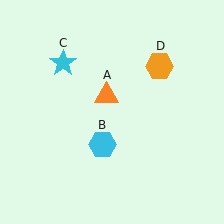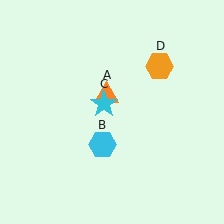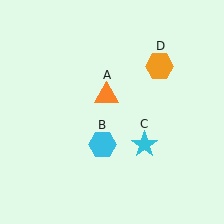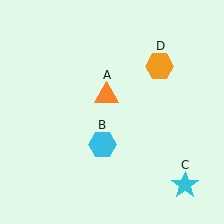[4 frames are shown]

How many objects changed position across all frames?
1 object changed position: cyan star (object C).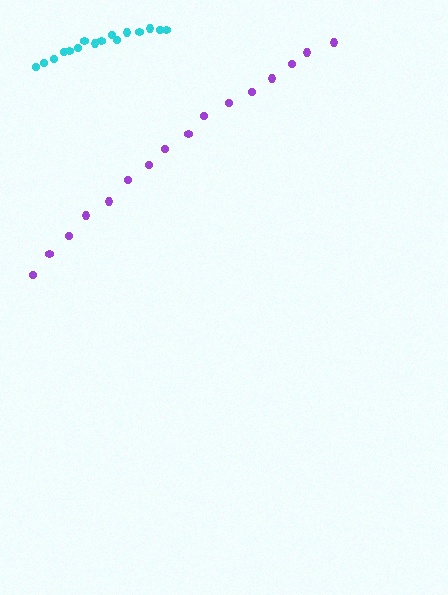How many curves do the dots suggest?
There are 2 distinct paths.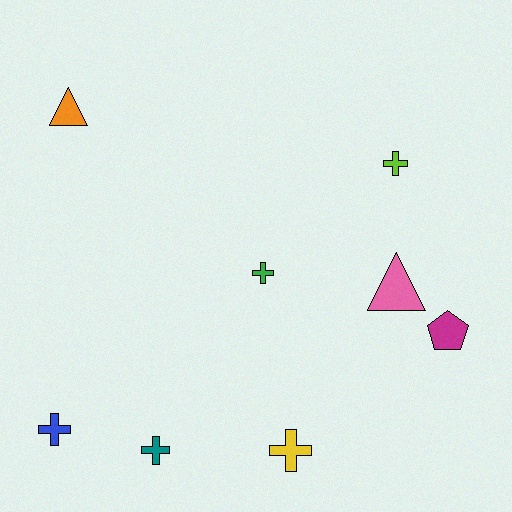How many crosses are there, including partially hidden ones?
There are 5 crosses.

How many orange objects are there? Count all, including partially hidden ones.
There is 1 orange object.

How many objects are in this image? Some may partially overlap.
There are 8 objects.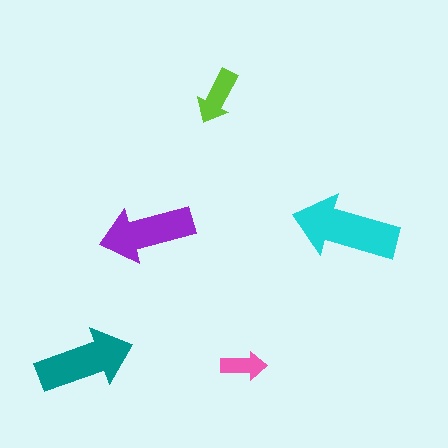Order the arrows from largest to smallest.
the cyan one, the teal one, the purple one, the lime one, the pink one.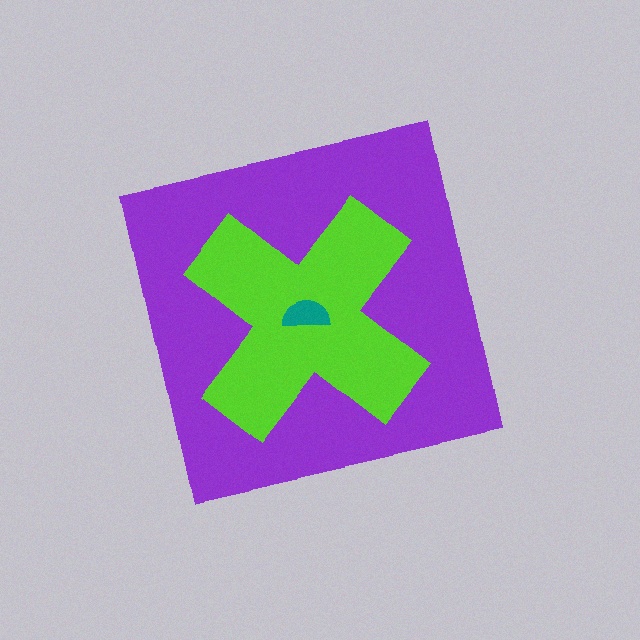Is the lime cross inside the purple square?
Yes.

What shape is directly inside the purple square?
The lime cross.